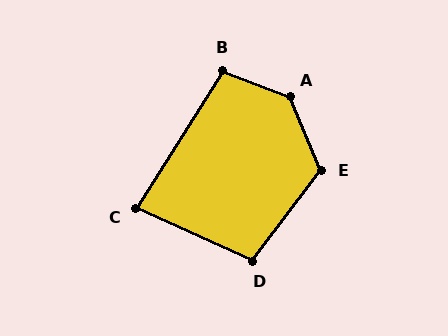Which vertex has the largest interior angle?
A, at approximately 134 degrees.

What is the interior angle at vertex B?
Approximately 101 degrees (obtuse).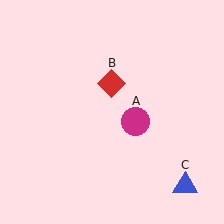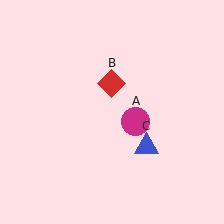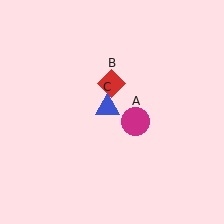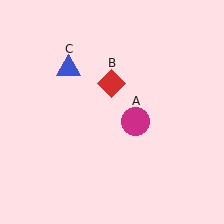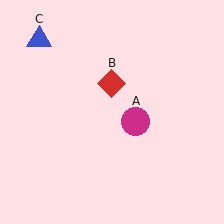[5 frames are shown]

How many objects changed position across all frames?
1 object changed position: blue triangle (object C).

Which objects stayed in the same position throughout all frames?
Magenta circle (object A) and red diamond (object B) remained stationary.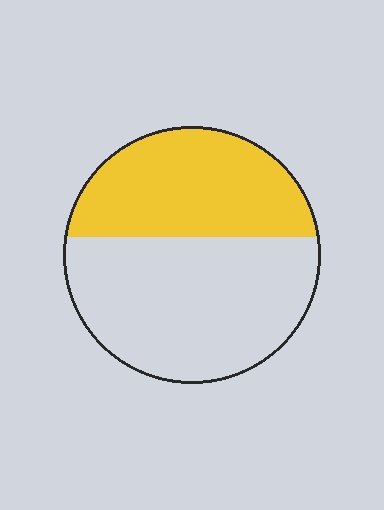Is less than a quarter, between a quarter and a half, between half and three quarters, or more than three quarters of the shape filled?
Between a quarter and a half.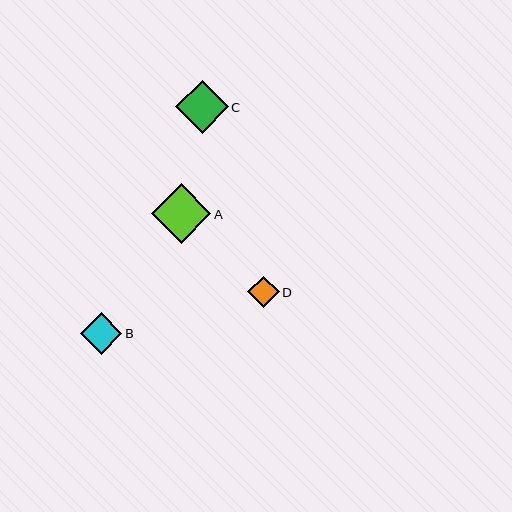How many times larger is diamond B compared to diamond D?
Diamond B is approximately 1.3 times the size of diamond D.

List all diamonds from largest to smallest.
From largest to smallest: A, C, B, D.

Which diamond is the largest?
Diamond A is the largest with a size of approximately 60 pixels.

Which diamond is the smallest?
Diamond D is the smallest with a size of approximately 31 pixels.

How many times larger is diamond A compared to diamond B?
Diamond A is approximately 1.4 times the size of diamond B.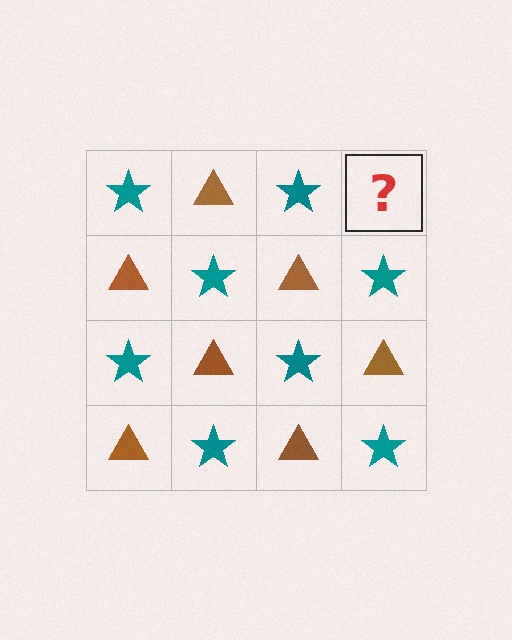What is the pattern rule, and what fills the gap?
The rule is that it alternates teal star and brown triangle in a checkerboard pattern. The gap should be filled with a brown triangle.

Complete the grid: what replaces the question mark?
The question mark should be replaced with a brown triangle.